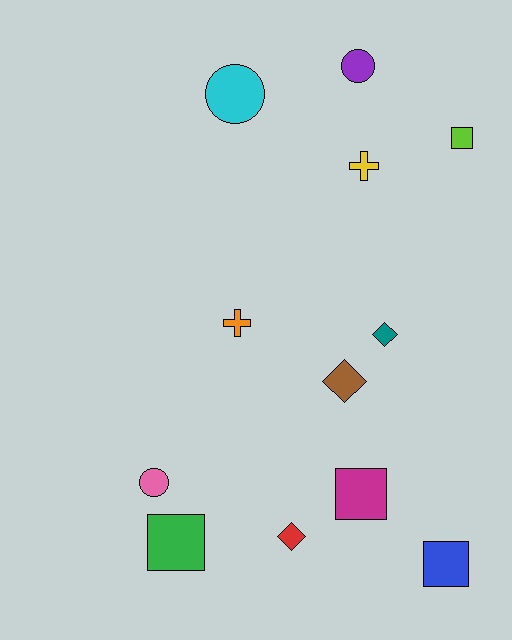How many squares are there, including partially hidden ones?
There are 4 squares.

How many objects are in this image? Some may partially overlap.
There are 12 objects.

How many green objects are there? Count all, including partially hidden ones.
There is 1 green object.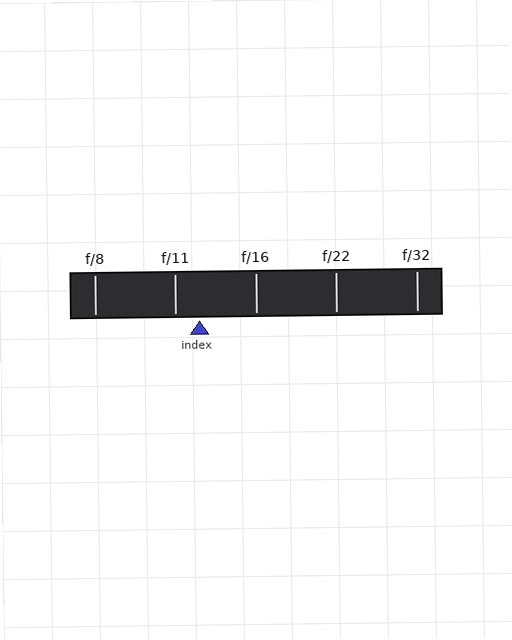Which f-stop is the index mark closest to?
The index mark is closest to f/11.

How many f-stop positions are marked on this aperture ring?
There are 5 f-stop positions marked.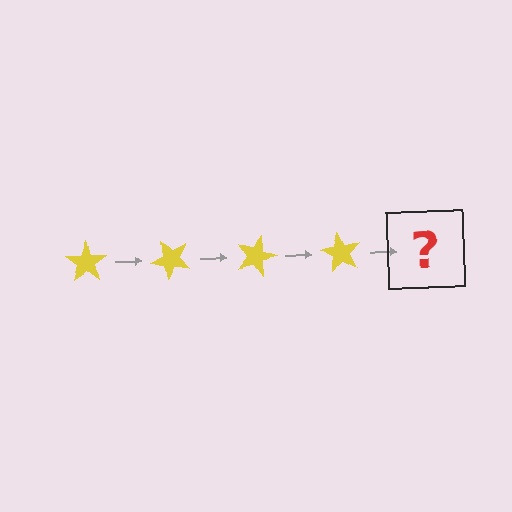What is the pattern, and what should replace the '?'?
The pattern is that the star rotates 45 degrees each step. The '?' should be a yellow star rotated 180 degrees.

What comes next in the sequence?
The next element should be a yellow star rotated 180 degrees.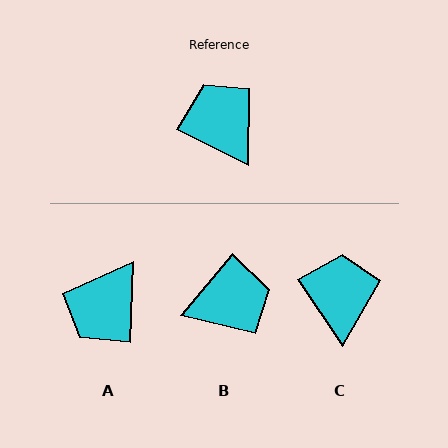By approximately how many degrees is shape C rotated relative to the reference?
Approximately 30 degrees clockwise.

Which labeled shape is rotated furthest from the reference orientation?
A, about 115 degrees away.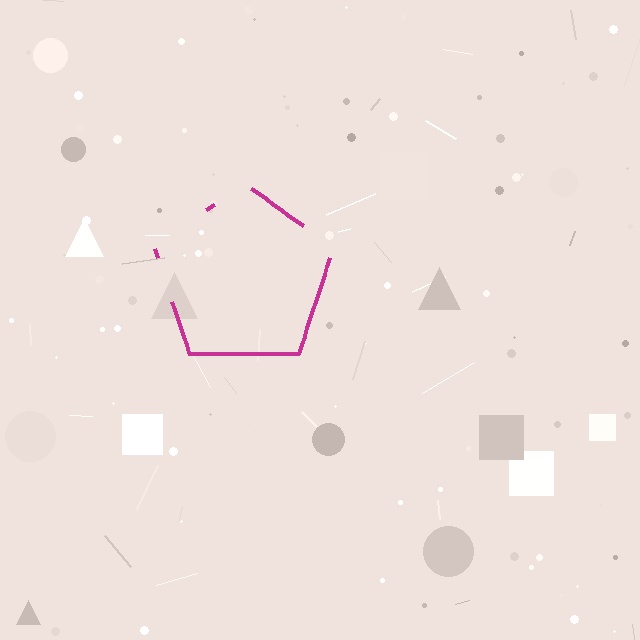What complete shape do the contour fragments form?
The contour fragments form a pentagon.